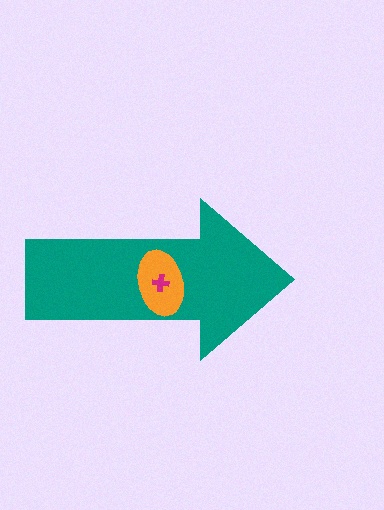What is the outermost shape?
The teal arrow.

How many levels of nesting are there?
3.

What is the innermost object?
The magenta cross.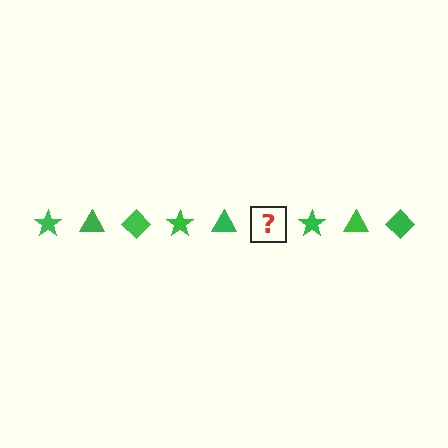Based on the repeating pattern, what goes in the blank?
The blank should be a green diamond.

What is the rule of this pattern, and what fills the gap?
The rule is that the pattern cycles through star, triangle, diamond shapes in green. The gap should be filled with a green diamond.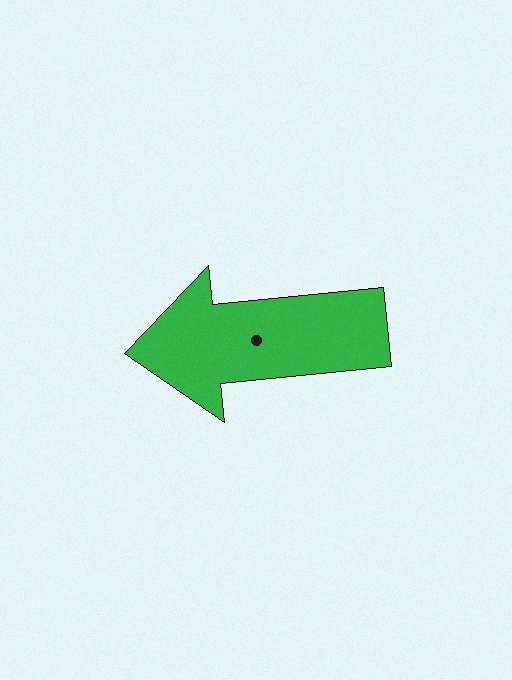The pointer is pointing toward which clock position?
Roughly 9 o'clock.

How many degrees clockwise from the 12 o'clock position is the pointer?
Approximately 264 degrees.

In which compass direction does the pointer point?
West.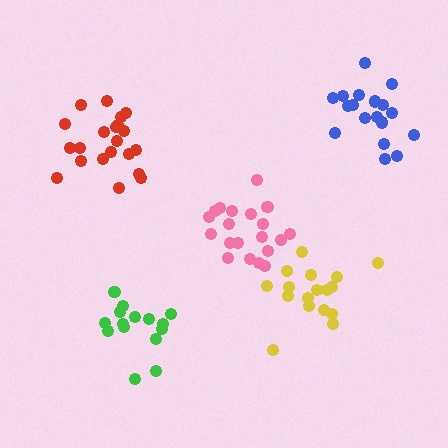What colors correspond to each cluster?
The clusters are colored: pink, red, green, yellow, blue.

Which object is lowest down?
The green cluster is bottommost.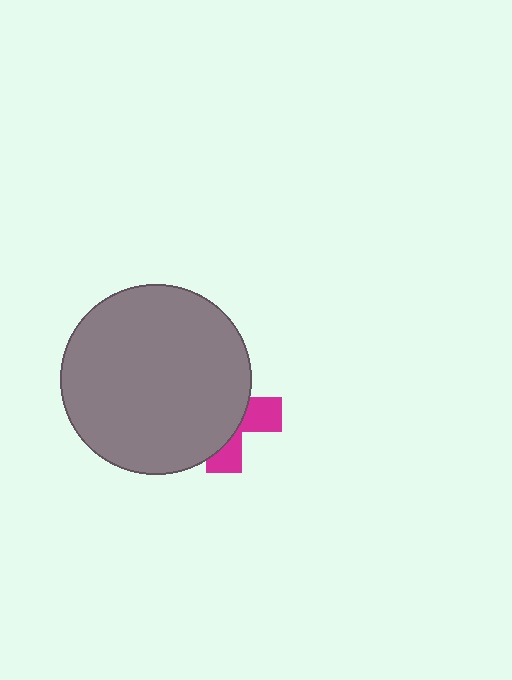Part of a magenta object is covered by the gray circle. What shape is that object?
It is a cross.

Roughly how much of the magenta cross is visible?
A small part of it is visible (roughly 32%).